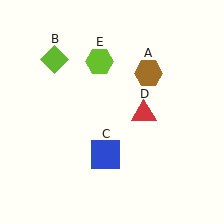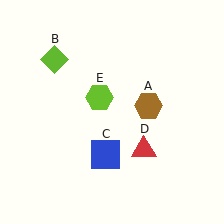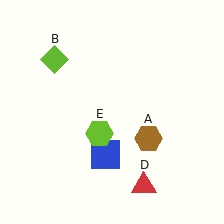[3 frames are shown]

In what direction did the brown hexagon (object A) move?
The brown hexagon (object A) moved down.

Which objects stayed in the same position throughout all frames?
Lime diamond (object B) and blue square (object C) remained stationary.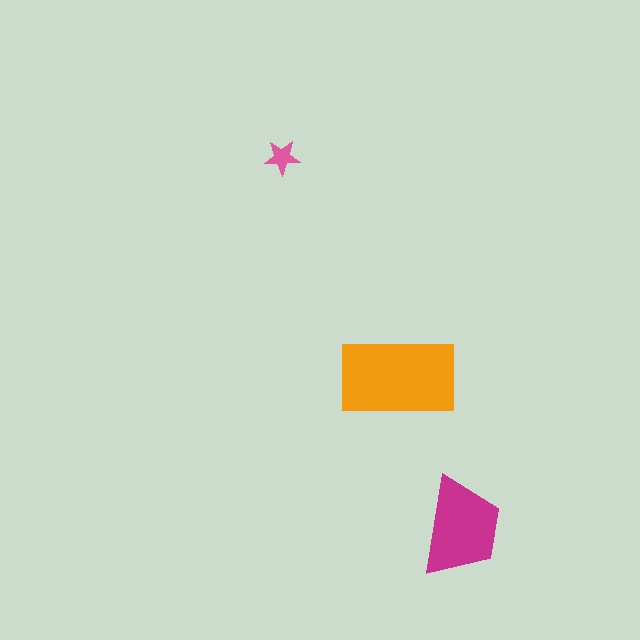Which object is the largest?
The orange rectangle.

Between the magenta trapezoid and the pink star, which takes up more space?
The magenta trapezoid.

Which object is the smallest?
The pink star.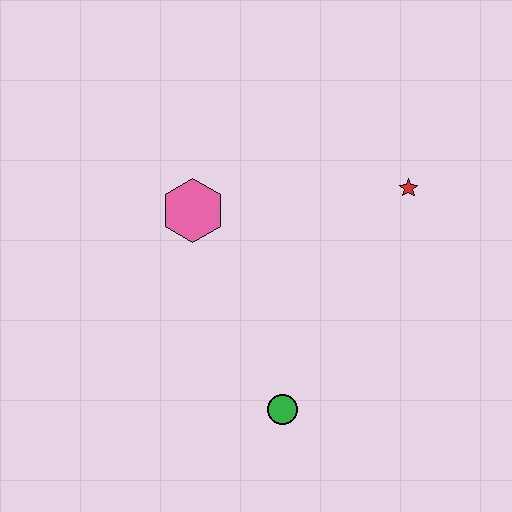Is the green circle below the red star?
Yes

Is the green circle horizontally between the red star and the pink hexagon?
Yes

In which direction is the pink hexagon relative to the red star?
The pink hexagon is to the left of the red star.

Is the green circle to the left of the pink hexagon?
No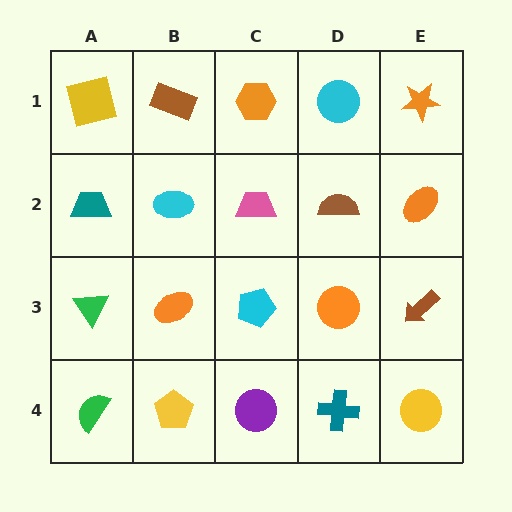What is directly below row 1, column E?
An orange ellipse.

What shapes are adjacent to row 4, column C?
A cyan pentagon (row 3, column C), a yellow pentagon (row 4, column B), a teal cross (row 4, column D).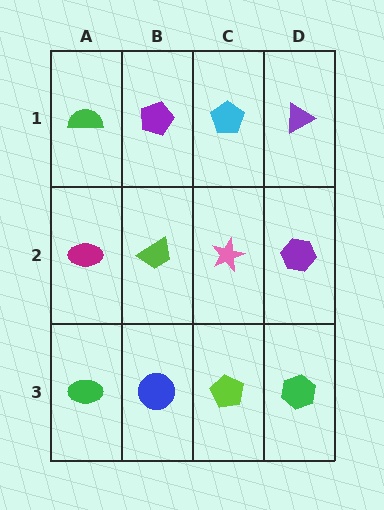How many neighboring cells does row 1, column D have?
2.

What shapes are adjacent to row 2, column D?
A purple triangle (row 1, column D), a green hexagon (row 3, column D), a pink star (row 2, column C).